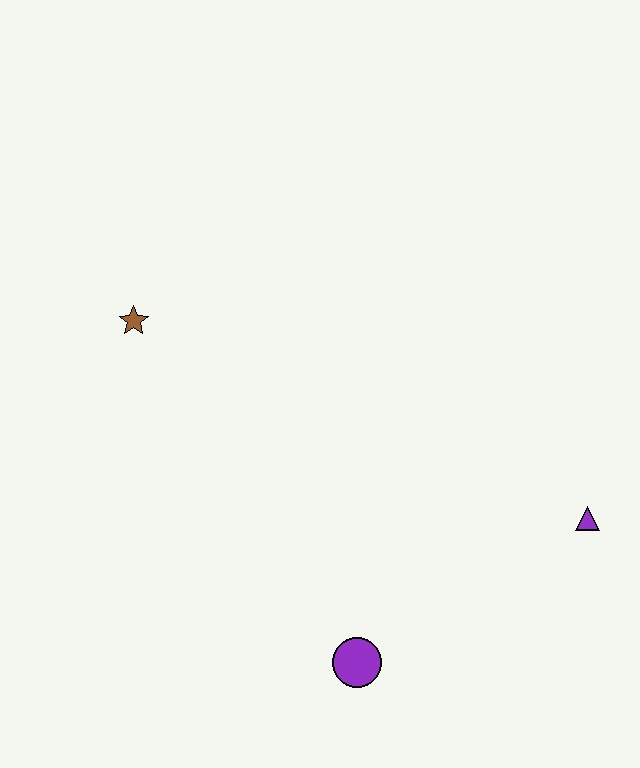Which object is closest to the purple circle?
The purple triangle is closest to the purple circle.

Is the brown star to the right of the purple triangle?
No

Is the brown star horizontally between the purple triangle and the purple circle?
No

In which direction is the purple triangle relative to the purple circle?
The purple triangle is to the right of the purple circle.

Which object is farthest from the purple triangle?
The brown star is farthest from the purple triangle.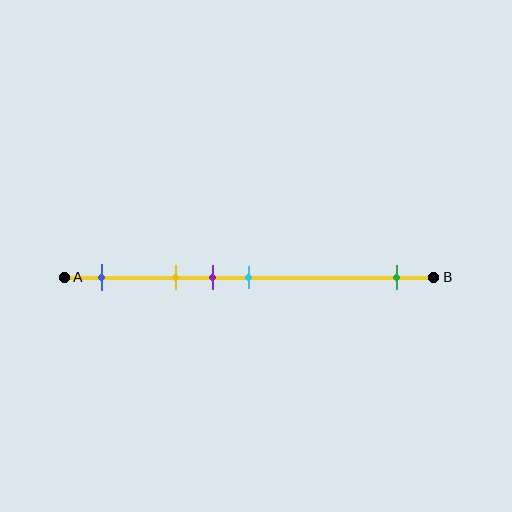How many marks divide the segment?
There are 5 marks dividing the segment.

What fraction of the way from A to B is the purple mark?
The purple mark is approximately 40% (0.4) of the way from A to B.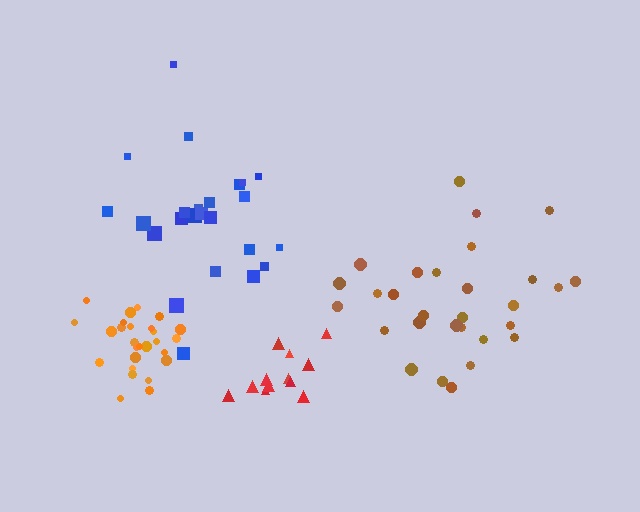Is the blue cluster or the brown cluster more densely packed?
Blue.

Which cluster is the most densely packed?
Orange.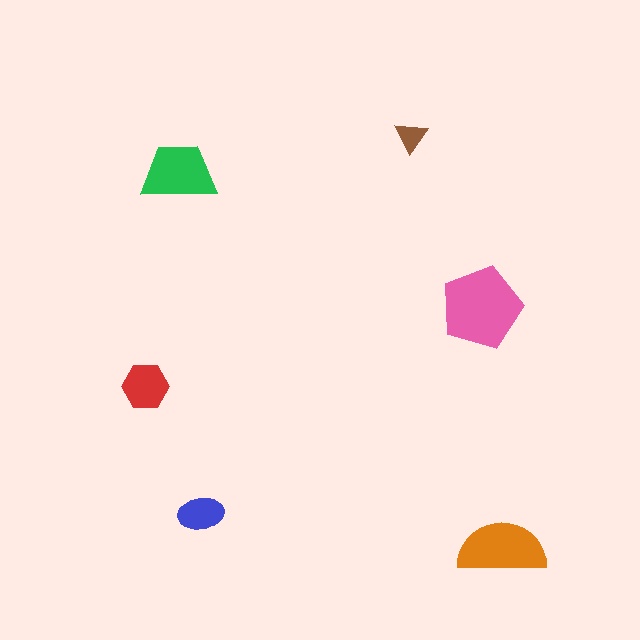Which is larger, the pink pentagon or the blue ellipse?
The pink pentagon.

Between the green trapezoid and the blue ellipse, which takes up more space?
The green trapezoid.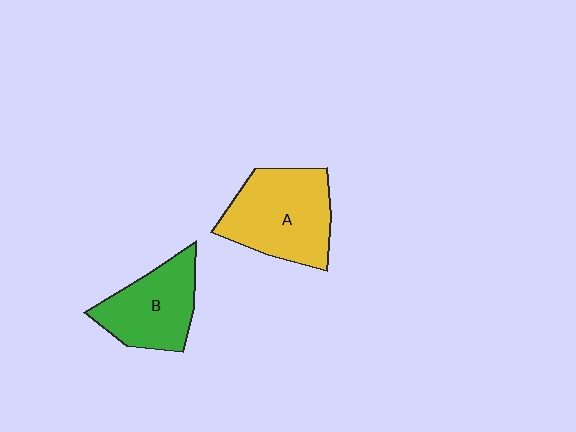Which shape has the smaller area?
Shape B (green).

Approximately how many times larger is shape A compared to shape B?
Approximately 1.3 times.